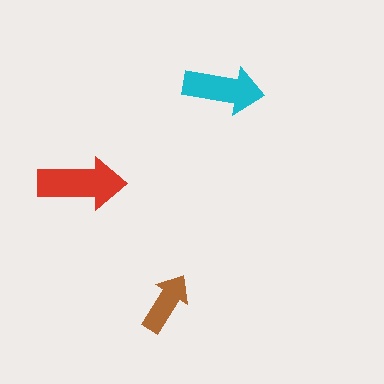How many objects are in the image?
There are 3 objects in the image.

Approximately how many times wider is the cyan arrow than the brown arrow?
About 1.5 times wider.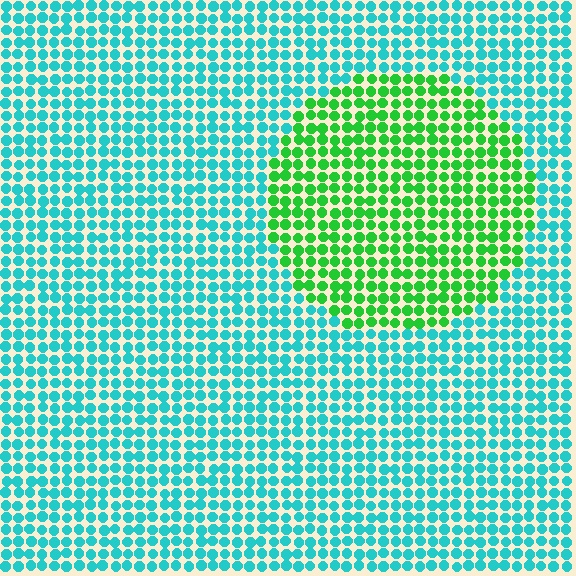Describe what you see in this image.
The image is filled with small cyan elements in a uniform arrangement. A circle-shaped region is visible where the elements are tinted to a slightly different hue, forming a subtle color boundary.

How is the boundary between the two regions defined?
The boundary is defined purely by a slight shift in hue (about 54 degrees). Spacing, size, and orientation are identical on both sides.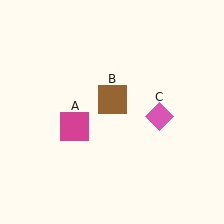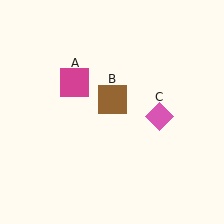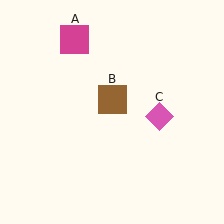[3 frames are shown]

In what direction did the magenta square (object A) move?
The magenta square (object A) moved up.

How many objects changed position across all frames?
1 object changed position: magenta square (object A).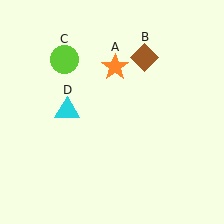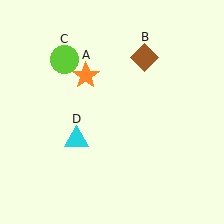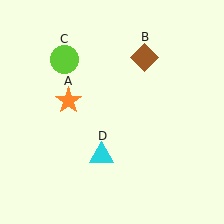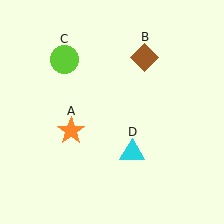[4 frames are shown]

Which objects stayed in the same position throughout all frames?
Brown diamond (object B) and lime circle (object C) remained stationary.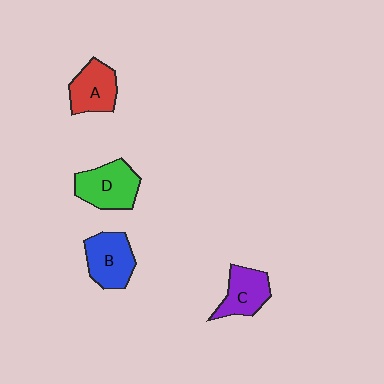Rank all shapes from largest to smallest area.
From largest to smallest: D (green), B (blue), A (red), C (purple).